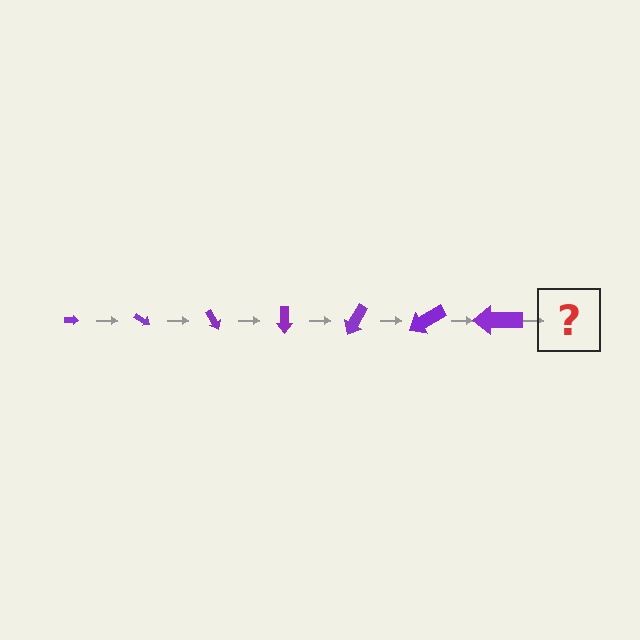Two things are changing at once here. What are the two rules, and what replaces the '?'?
The two rules are that the arrow grows larger each step and it rotates 30 degrees each step. The '?' should be an arrow, larger than the previous one and rotated 210 degrees from the start.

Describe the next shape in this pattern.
It should be an arrow, larger than the previous one and rotated 210 degrees from the start.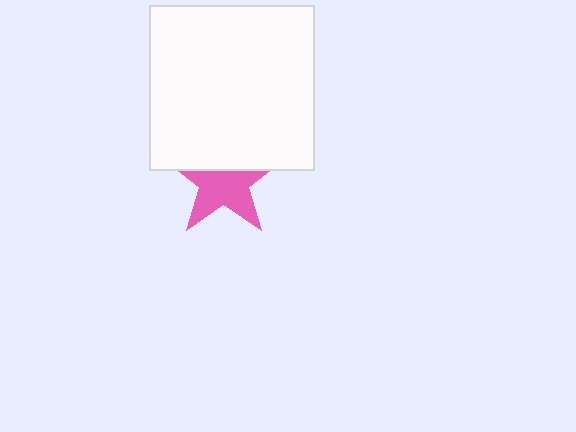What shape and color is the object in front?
The object in front is a white square.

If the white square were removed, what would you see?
You would see the complete pink star.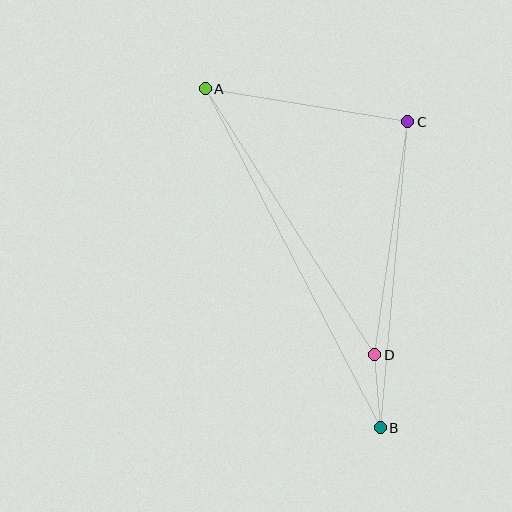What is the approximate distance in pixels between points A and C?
The distance between A and C is approximately 205 pixels.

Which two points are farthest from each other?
Points A and B are farthest from each other.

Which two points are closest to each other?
Points B and D are closest to each other.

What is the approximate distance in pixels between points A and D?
The distance between A and D is approximately 315 pixels.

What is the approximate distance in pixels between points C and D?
The distance between C and D is approximately 235 pixels.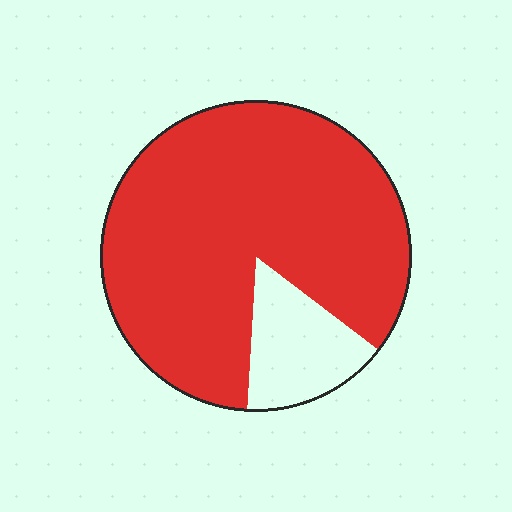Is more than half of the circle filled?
Yes.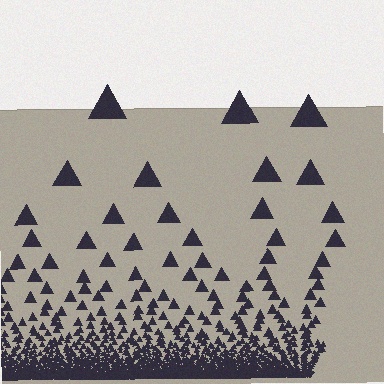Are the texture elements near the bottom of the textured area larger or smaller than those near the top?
Smaller. The gradient is inverted — elements near the bottom are smaller and denser.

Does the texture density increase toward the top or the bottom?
Density increases toward the bottom.